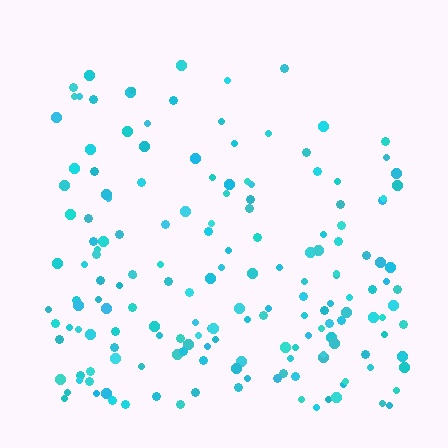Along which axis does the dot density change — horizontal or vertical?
Vertical.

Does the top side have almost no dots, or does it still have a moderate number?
Still a moderate number, just noticeably fewer than the bottom.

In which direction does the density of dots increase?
From top to bottom, with the bottom side densest.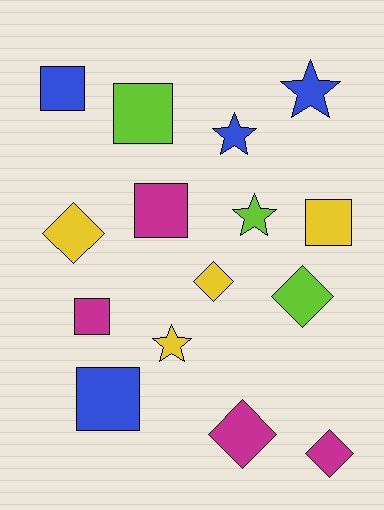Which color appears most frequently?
Blue, with 4 objects.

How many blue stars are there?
There are 2 blue stars.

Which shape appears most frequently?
Square, with 6 objects.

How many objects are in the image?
There are 15 objects.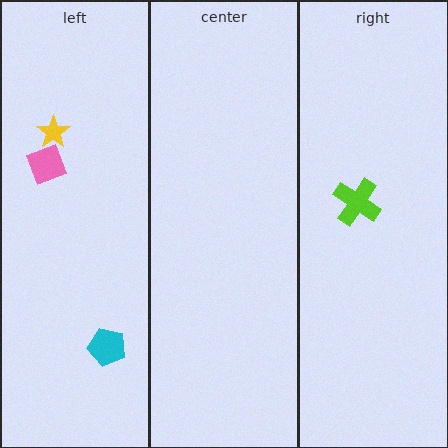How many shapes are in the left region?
3.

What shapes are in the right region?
The lime cross.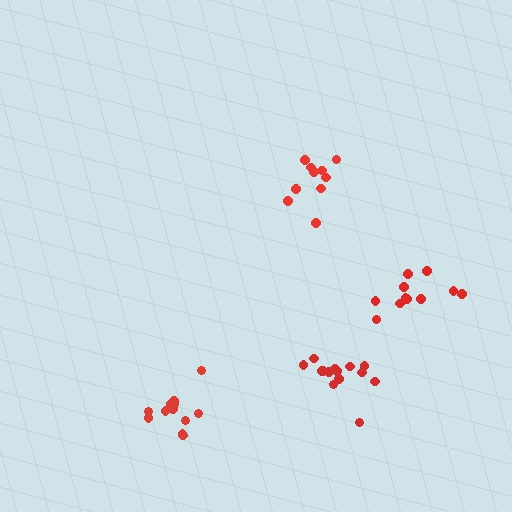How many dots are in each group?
Group 1: 10 dots, Group 2: 11 dots, Group 3: 14 dots, Group 4: 12 dots (47 total).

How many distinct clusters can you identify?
There are 4 distinct clusters.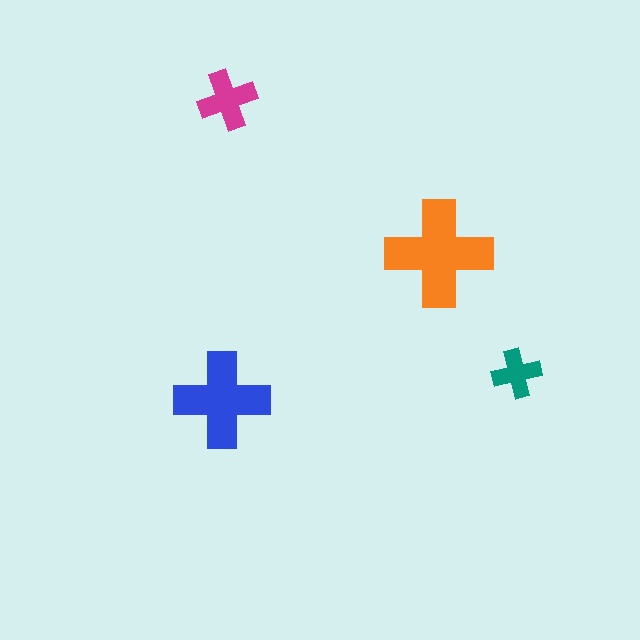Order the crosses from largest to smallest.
the orange one, the blue one, the magenta one, the teal one.